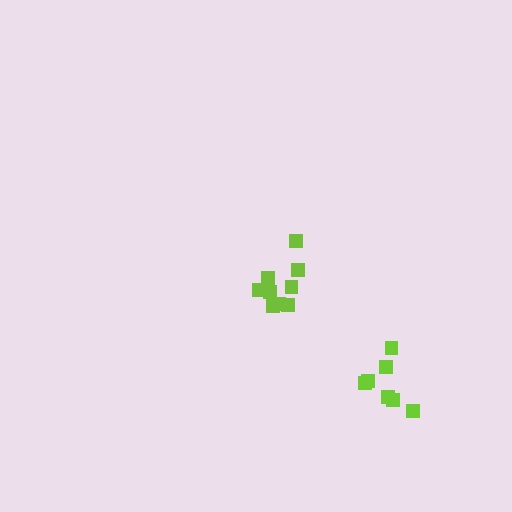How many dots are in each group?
Group 1: 7 dots, Group 2: 10 dots (17 total).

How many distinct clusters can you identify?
There are 2 distinct clusters.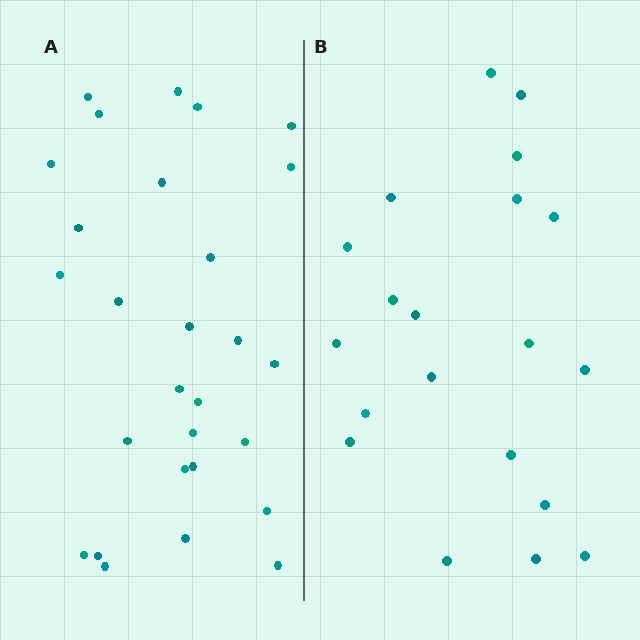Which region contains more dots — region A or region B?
Region A (the left region) has more dots.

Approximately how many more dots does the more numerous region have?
Region A has roughly 8 or so more dots than region B.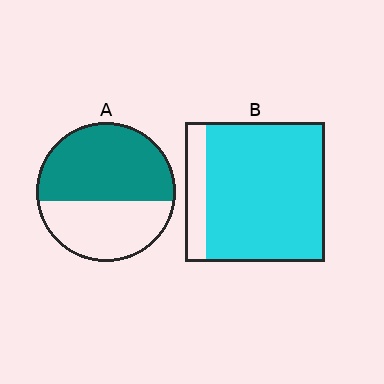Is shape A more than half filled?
Yes.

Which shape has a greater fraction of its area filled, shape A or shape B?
Shape B.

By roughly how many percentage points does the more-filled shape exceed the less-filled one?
By roughly 25 percentage points (B over A).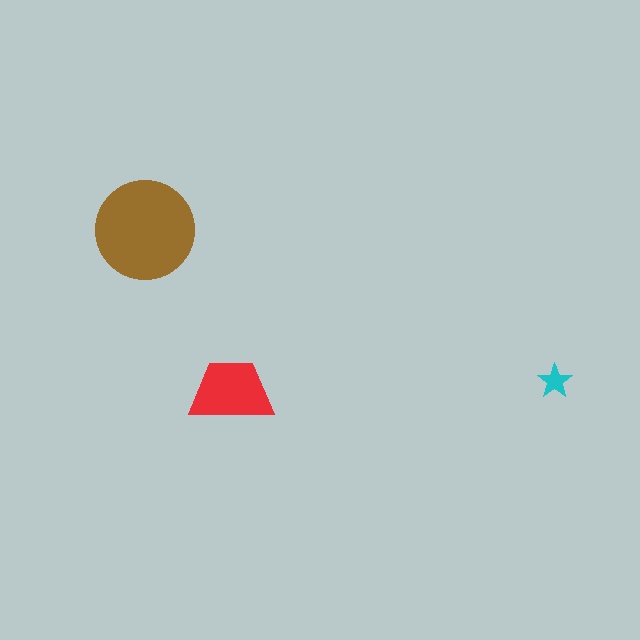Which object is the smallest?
The cyan star.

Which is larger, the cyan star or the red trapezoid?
The red trapezoid.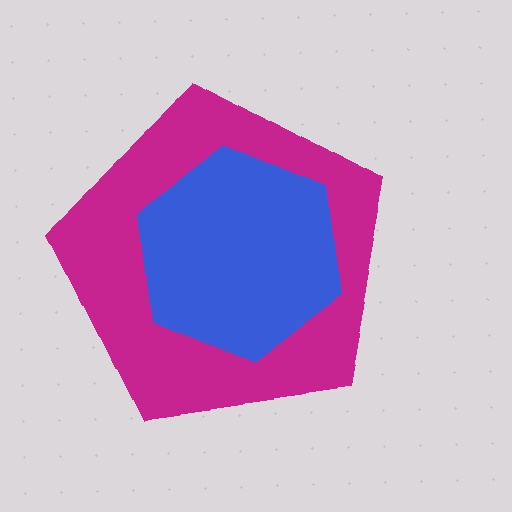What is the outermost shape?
The magenta pentagon.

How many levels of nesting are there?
2.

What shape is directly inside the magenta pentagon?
The blue hexagon.